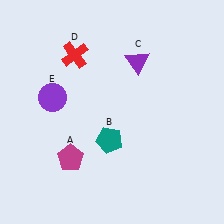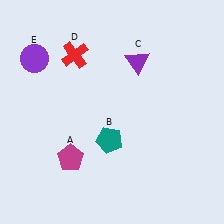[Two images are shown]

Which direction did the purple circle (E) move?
The purple circle (E) moved up.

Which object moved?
The purple circle (E) moved up.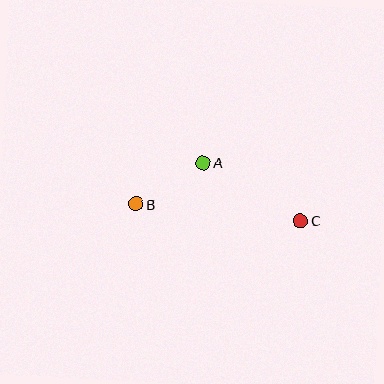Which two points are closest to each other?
Points A and B are closest to each other.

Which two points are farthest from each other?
Points B and C are farthest from each other.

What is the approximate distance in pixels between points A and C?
The distance between A and C is approximately 113 pixels.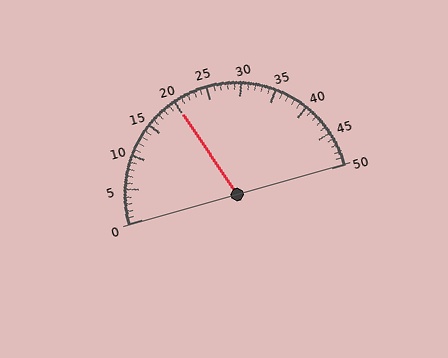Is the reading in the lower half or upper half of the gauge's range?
The reading is in the lower half of the range (0 to 50).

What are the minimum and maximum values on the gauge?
The gauge ranges from 0 to 50.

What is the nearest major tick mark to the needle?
The nearest major tick mark is 20.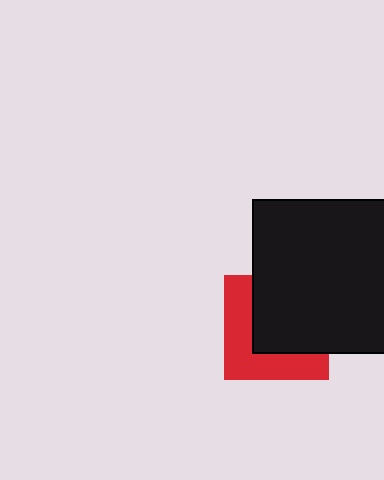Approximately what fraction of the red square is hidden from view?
Roughly 55% of the red square is hidden behind the black rectangle.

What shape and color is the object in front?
The object in front is a black rectangle.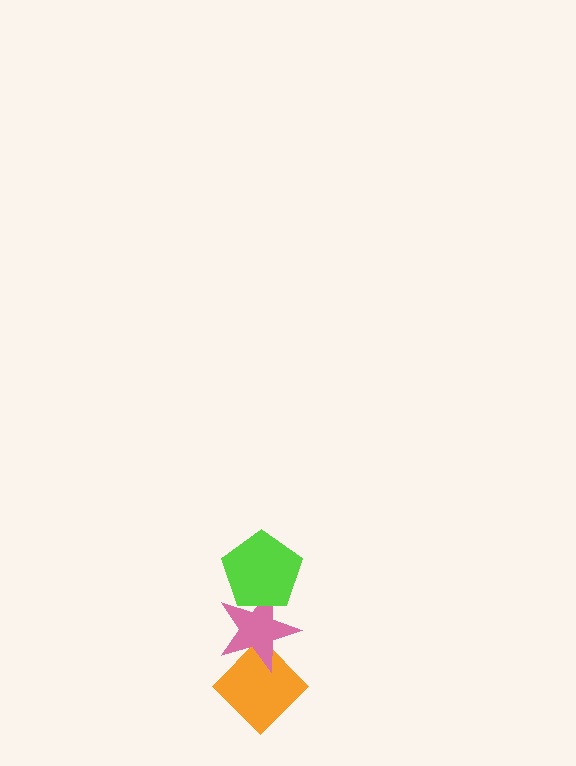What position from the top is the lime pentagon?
The lime pentagon is 1st from the top.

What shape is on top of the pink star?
The lime pentagon is on top of the pink star.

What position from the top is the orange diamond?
The orange diamond is 3rd from the top.